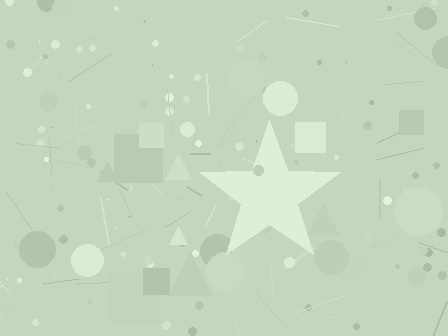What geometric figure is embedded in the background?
A star is embedded in the background.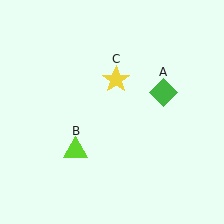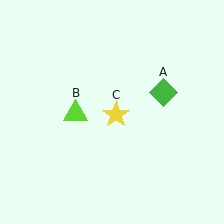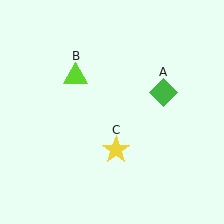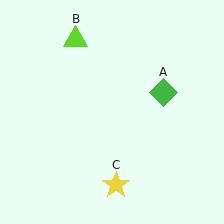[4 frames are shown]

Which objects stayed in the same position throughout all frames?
Green diamond (object A) remained stationary.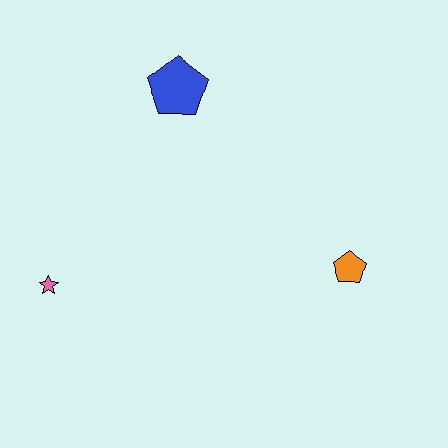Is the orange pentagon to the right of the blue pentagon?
Yes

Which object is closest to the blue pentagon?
The pink star is closest to the blue pentagon.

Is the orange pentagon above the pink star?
Yes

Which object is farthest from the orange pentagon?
The pink star is farthest from the orange pentagon.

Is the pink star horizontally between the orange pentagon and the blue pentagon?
No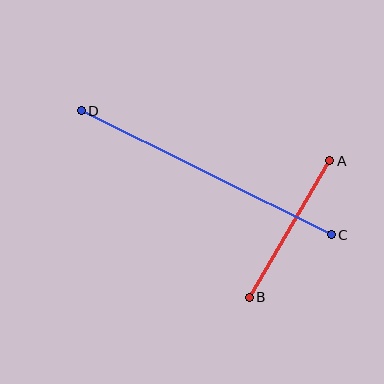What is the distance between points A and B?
The distance is approximately 159 pixels.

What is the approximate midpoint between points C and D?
The midpoint is at approximately (206, 173) pixels.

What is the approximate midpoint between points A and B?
The midpoint is at approximately (289, 229) pixels.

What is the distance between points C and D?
The distance is approximately 279 pixels.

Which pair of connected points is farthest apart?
Points C and D are farthest apart.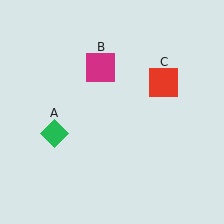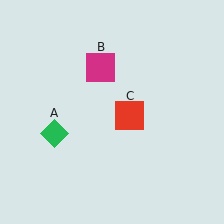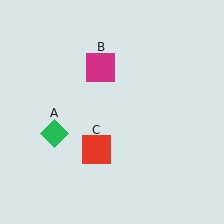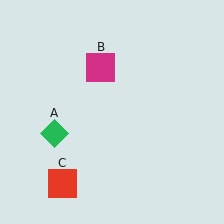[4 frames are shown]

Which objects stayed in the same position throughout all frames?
Green diamond (object A) and magenta square (object B) remained stationary.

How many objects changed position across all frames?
1 object changed position: red square (object C).